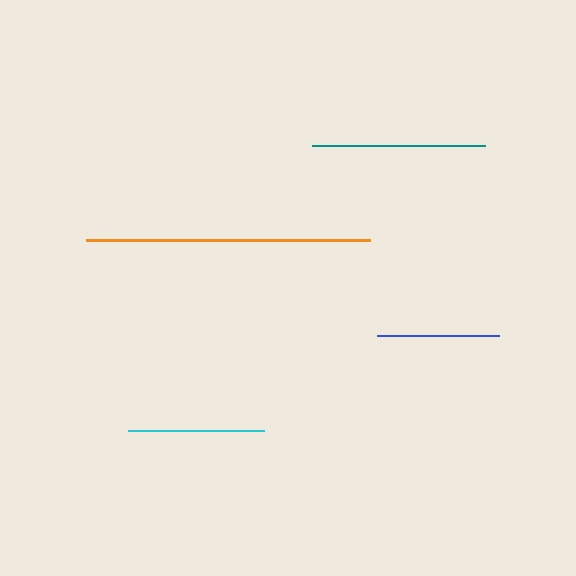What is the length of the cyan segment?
The cyan segment is approximately 136 pixels long.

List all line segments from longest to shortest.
From longest to shortest: orange, teal, cyan, blue.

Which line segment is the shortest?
The blue line is the shortest at approximately 122 pixels.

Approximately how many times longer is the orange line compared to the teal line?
The orange line is approximately 1.7 times the length of the teal line.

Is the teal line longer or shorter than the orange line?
The orange line is longer than the teal line.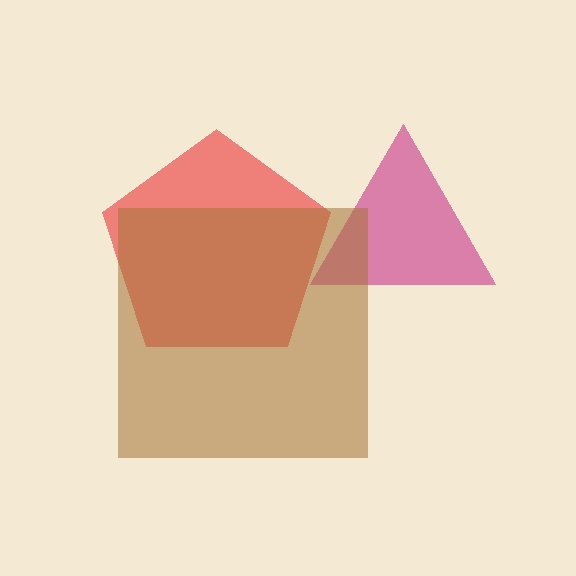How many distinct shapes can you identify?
There are 3 distinct shapes: a red pentagon, a magenta triangle, a brown square.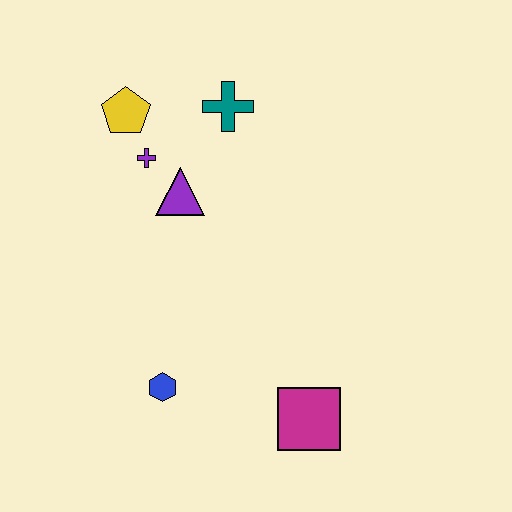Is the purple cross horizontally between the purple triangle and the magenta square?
No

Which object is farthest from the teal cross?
The magenta square is farthest from the teal cross.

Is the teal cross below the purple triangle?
No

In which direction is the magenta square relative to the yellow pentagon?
The magenta square is below the yellow pentagon.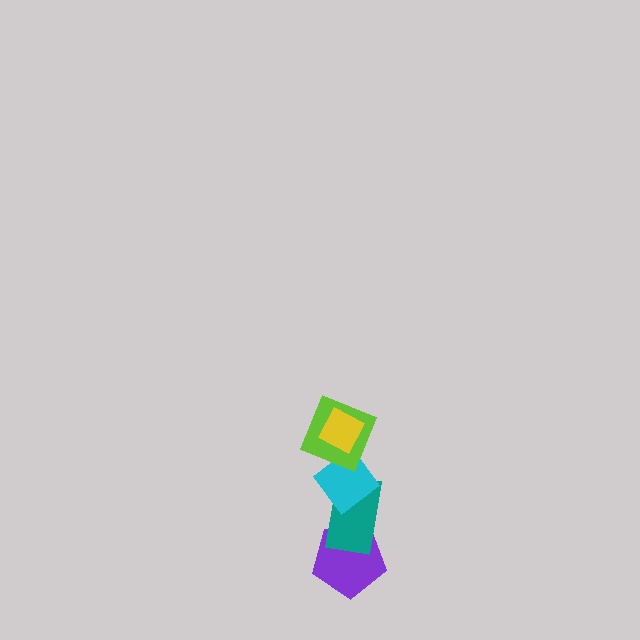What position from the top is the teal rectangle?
The teal rectangle is 4th from the top.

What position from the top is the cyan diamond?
The cyan diamond is 3rd from the top.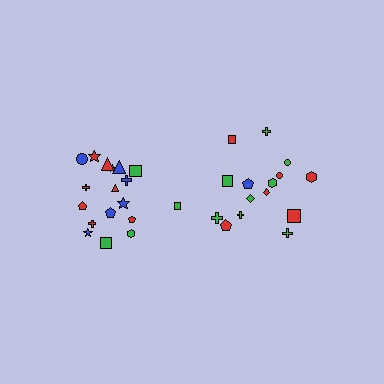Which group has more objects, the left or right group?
The left group.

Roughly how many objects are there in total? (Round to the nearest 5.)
Roughly 35 objects in total.